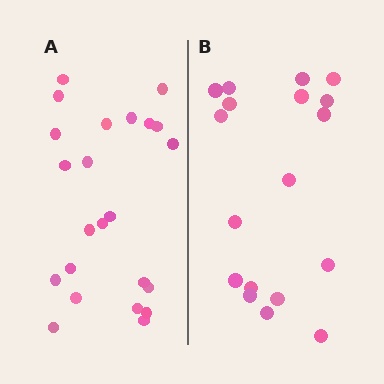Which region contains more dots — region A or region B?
Region A (the left region) has more dots.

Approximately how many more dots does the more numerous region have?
Region A has about 5 more dots than region B.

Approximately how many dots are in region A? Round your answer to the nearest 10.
About 20 dots. (The exact count is 23, which rounds to 20.)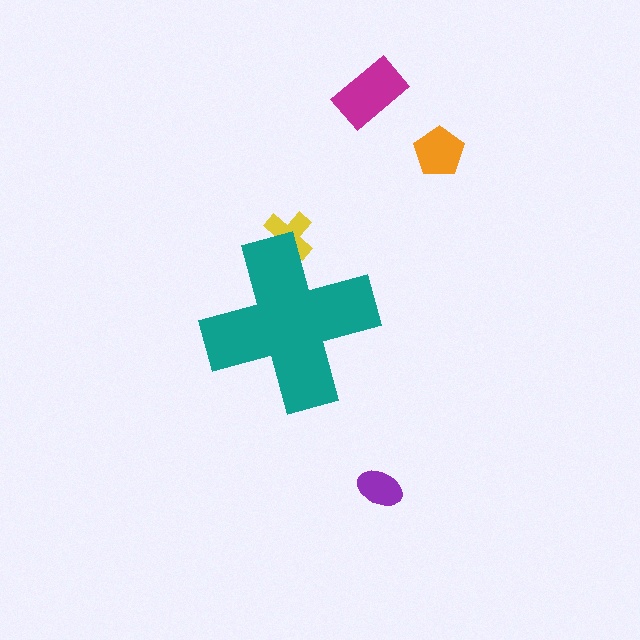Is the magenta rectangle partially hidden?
No, the magenta rectangle is fully visible.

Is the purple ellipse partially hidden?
No, the purple ellipse is fully visible.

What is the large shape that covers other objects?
A teal cross.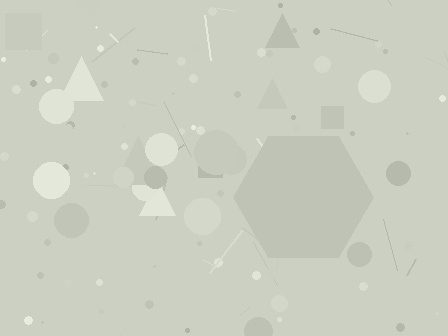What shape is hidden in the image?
A hexagon is hidden in the image.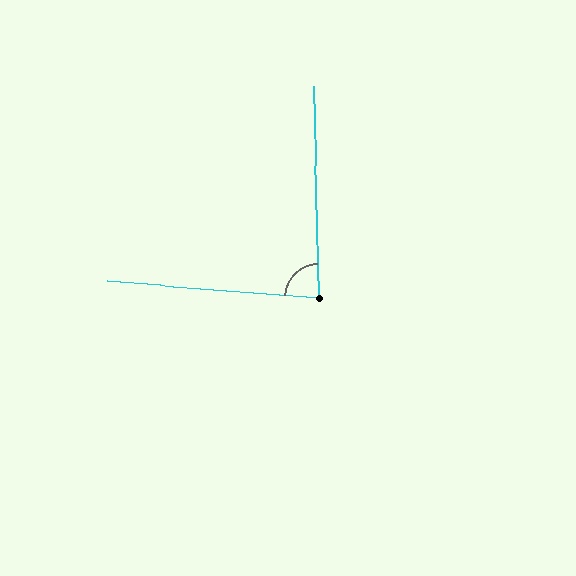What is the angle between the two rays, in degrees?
Approximately 84 degrees.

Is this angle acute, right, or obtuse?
It is acute.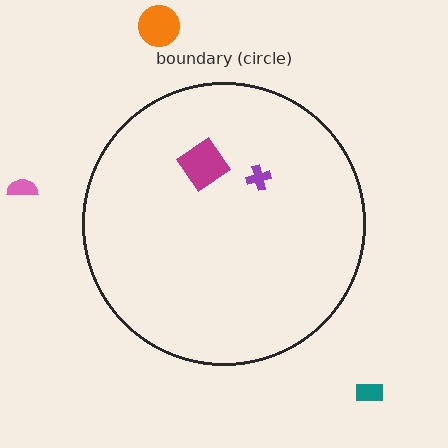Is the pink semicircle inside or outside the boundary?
Outside.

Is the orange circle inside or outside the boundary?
Outside.